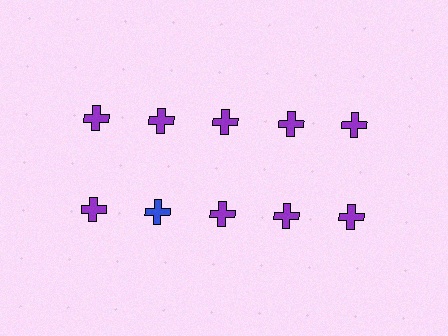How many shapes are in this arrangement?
There are 10 shapes arranged in a grid pattern.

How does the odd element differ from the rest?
It has a different color: blue instead of purple.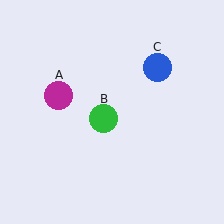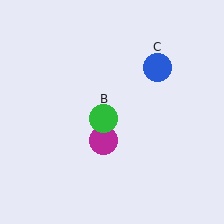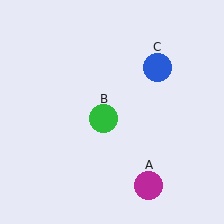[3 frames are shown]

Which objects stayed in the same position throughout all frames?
Green circle (object B) and blue circle (object C) remained stationary.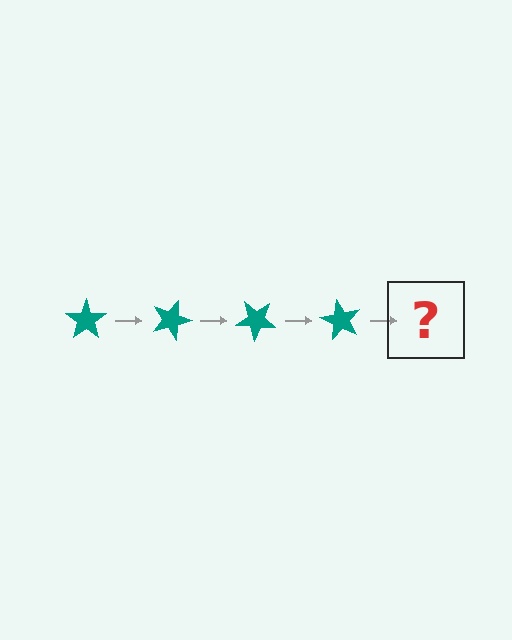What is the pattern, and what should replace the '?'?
The pattern is that the star rotates 20 degrees each step. The '?' should be a teal star rotated 80 degrees.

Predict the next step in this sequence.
The next step is a teal star rotated 80 degrees.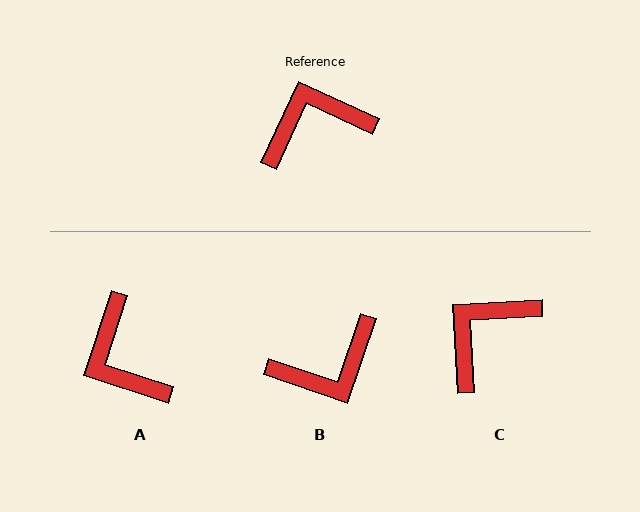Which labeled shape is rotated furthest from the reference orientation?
B, about 174 degrees away.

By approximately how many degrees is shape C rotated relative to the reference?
Approximately 28 degrees counter-clockwise.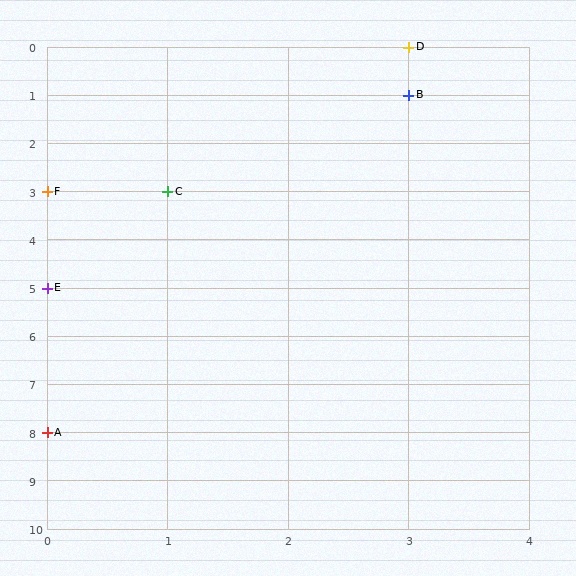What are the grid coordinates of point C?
Point C is at grid coordinates (1, 3).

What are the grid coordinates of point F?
Point F is at grid coordinates (0, 3).